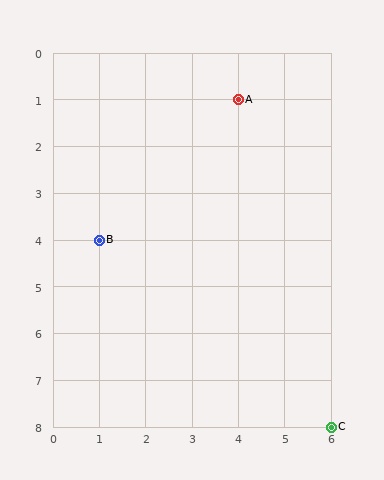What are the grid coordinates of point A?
Point A is at grid coordinates (4, 1).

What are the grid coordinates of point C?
Point C is at grid coordinates (6, 8).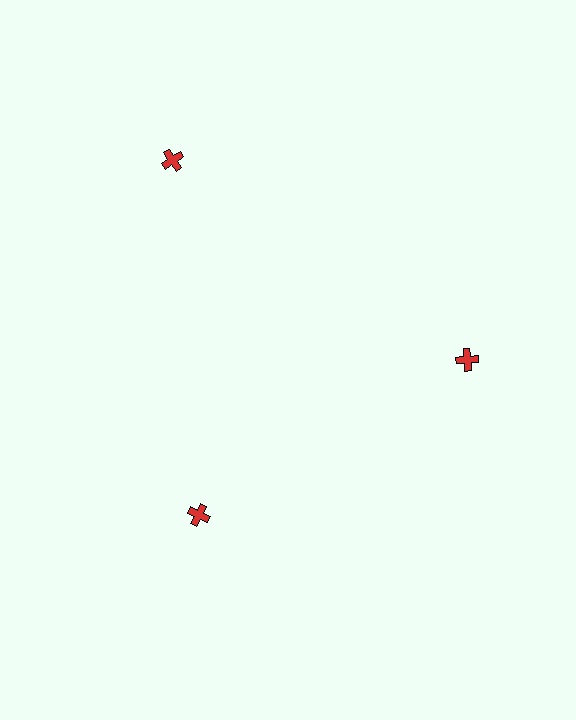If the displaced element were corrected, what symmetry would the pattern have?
It would have 3-fold rotational symmetry — the pattern would map onto itself every 120 degrees.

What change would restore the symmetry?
The symmetry would be restored by moving it inward, back onto the ring so that all 3 crosses sit at equal angles and equal distance from the center.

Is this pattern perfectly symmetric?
No. The 3 red crosses are arranged in a ring, but one element near the 11 o'clock position is pushed outward from the center, breaking the 3-fold rotational symmetry.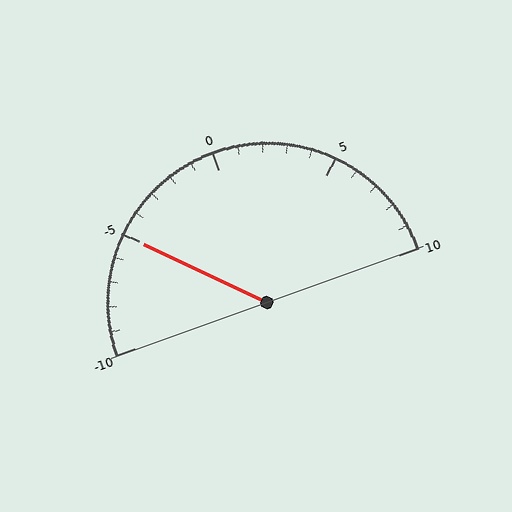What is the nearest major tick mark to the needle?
The nearest major tick mark is -5.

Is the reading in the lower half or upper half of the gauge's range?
The reading is in the lower half of the range (-10 to 10).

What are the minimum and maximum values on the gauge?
The gauge ranges from -10 to 10.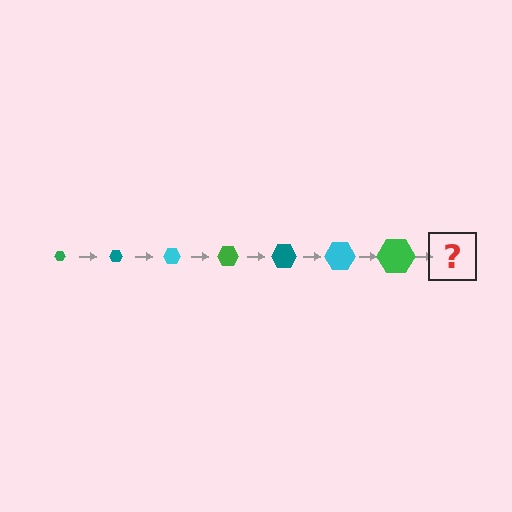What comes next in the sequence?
The next element should be a teal hexagon, larger than the previous one.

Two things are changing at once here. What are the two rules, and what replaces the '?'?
The two rules are that the hexagon grows larger each step and the color cycles through green, teal, and cyan. The '?' should be a teal hexagon, larger than the previous one.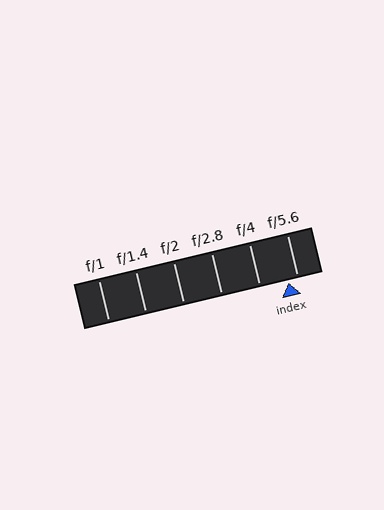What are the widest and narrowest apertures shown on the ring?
The widest aperture shown is f/1 and the narrowest is f/5.6.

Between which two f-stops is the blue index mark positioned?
The index mark is between f/4 and f/5.6.